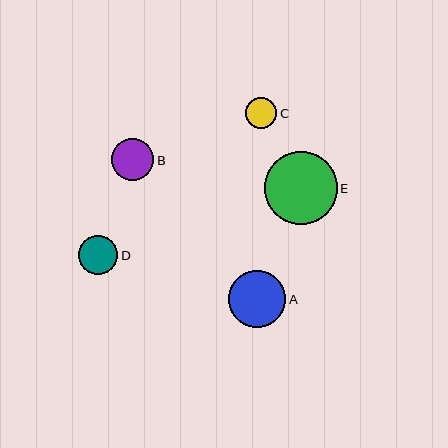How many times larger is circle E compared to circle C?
Circle E is approximately 2.4 times the size of circle C.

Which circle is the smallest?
Circle C is the smallest with a size of approximately 31 pixels.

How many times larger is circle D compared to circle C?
Circle D is approximately 1.3 times the size of circle C.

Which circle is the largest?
Circle E is the largest with a size of approximately 73 pixels.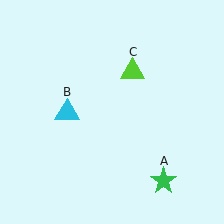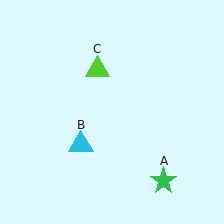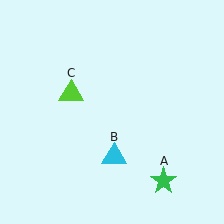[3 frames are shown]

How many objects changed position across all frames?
2 objects changed position: cyan triangle (object B), lime triangle (object C).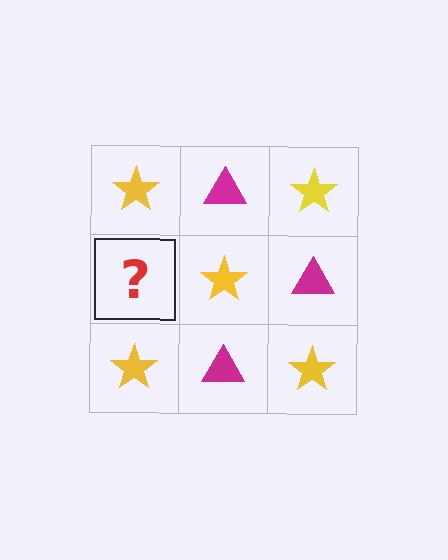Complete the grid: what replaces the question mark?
The question mark should be replaced with a magenta triangle.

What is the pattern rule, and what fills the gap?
The rule is that it alternates yellow star and magenta triangle in a checkerboard pattern. The gap should be filled with a magenta triangle.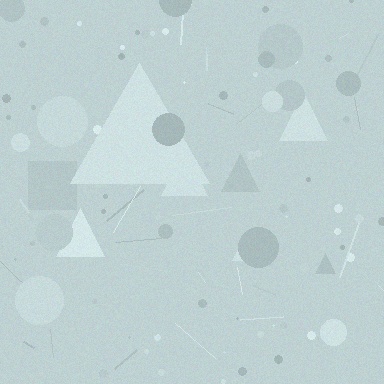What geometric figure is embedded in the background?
A triangle is embedded in the background.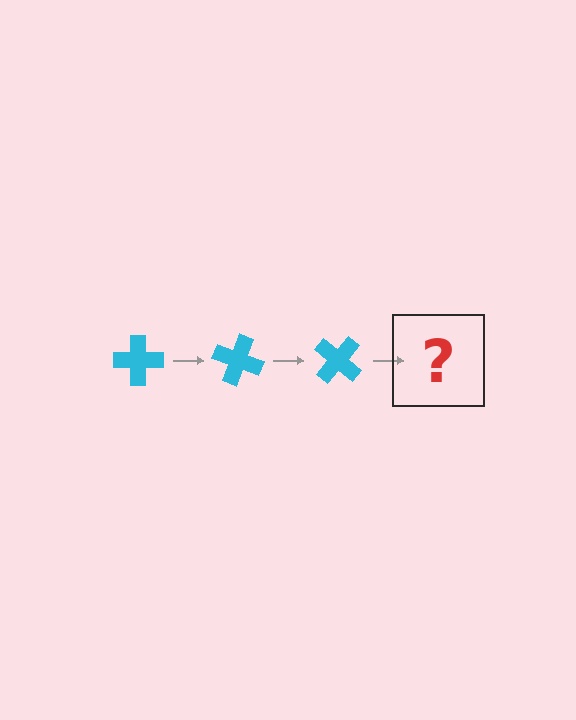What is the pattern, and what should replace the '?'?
The pattern is that the cross rotates 20 degrees each step. The '?' should be a cyan cross rotated 60 degrees.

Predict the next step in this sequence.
The next step is a cyan cross rotated 60 degrees.